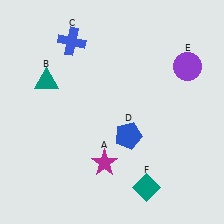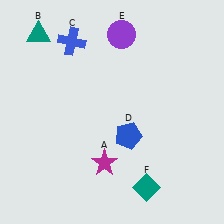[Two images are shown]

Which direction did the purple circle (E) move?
The purple circle (E) moved left.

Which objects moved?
The objects that moved are: the teal triangle (B), the purple circle (E).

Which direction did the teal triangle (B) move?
The teal triangle (B) moved up.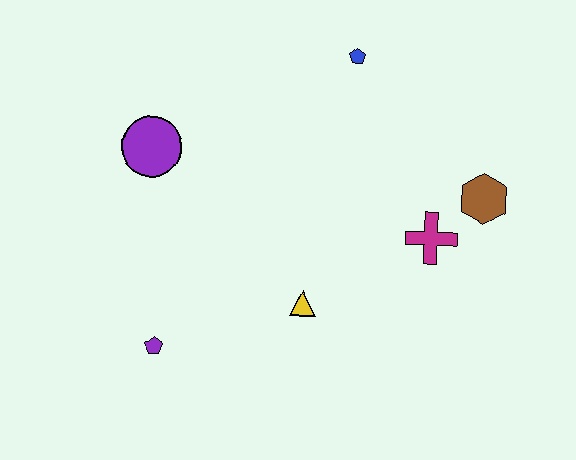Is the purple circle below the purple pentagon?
No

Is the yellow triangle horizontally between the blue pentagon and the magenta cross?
No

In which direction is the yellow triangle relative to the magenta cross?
The yellow triangle is to the left of the magenta cross.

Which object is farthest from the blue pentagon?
The purple pentagon is farthest from the blue pentagon.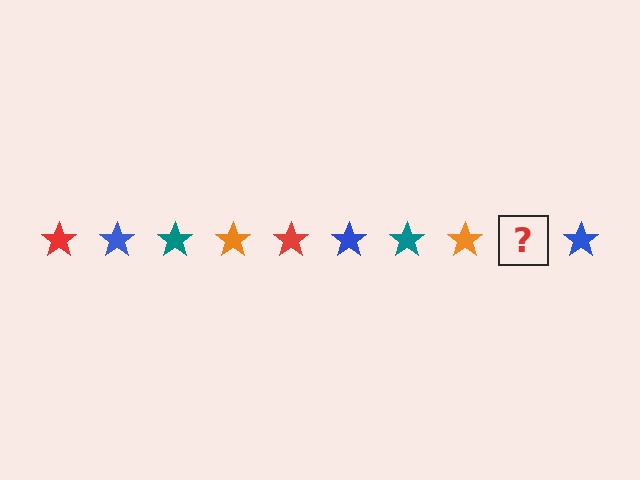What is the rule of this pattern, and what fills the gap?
The rule is that the pattern cycles through red, blue, teal, orange stars. The gap should be filled with a red star.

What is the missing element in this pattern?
The missing element is a red star.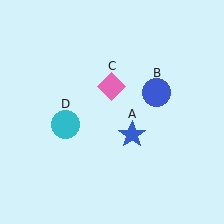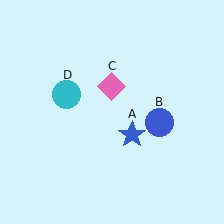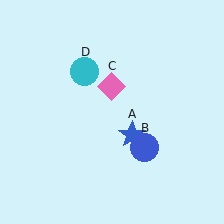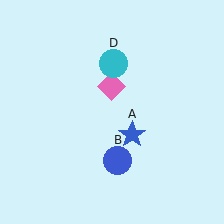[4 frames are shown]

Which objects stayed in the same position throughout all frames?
Blue star (object A) and pink diamond (object C) remained stationary.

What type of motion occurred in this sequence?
The blue circle (object B), cyan circle (object D) rotated clockwise around the center of the scene.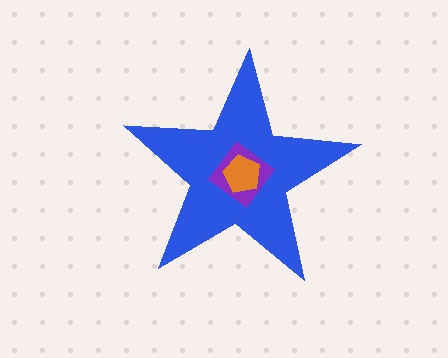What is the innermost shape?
The orange pentagon.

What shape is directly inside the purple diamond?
The orange pentagon.